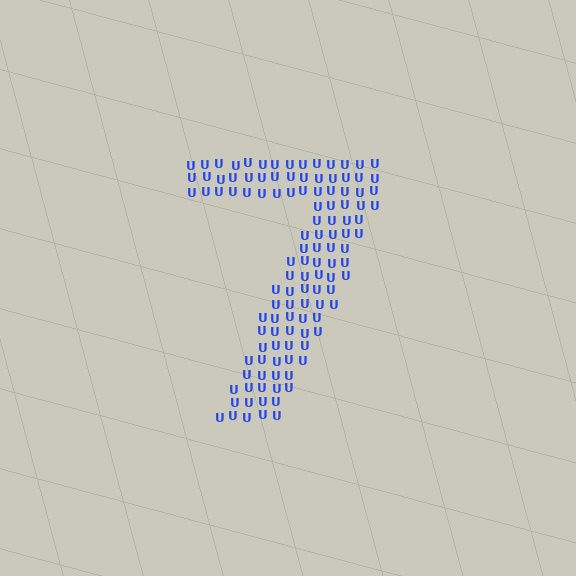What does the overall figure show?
The overall figure shows the digit 7.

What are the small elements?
The small elements are letter U's.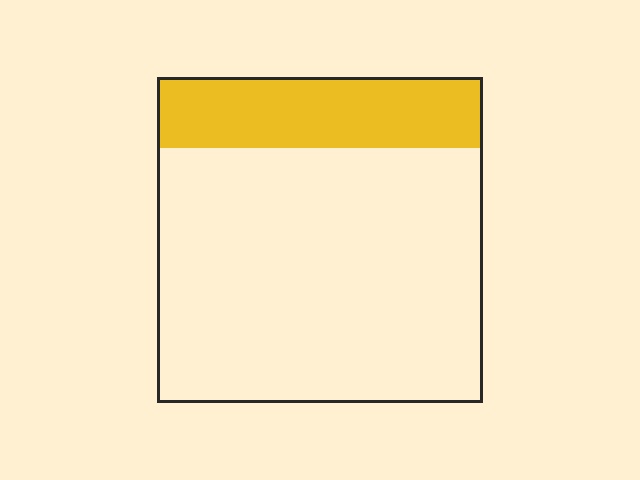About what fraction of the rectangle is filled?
About one fifth (1/5).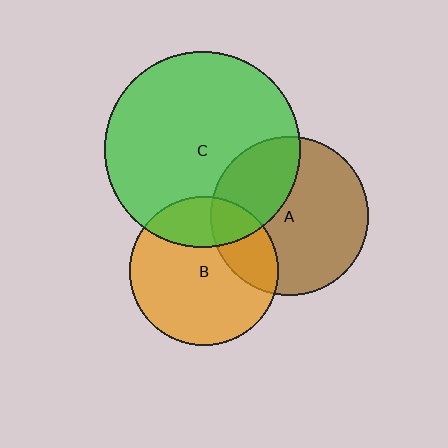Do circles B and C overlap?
Yes.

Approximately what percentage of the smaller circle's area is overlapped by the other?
Approximately 25%.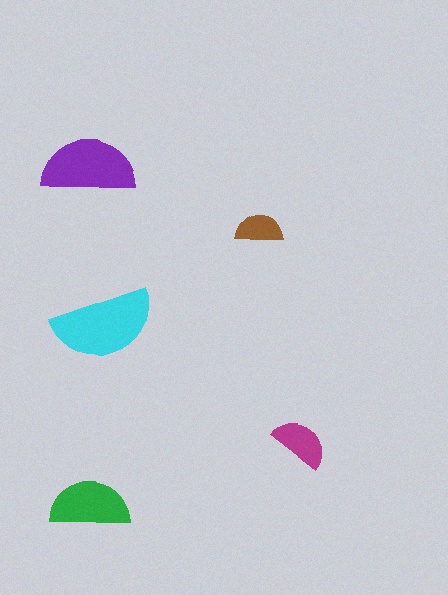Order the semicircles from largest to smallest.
the cyan one, the purple one, the green one, the magenta one, the brown one.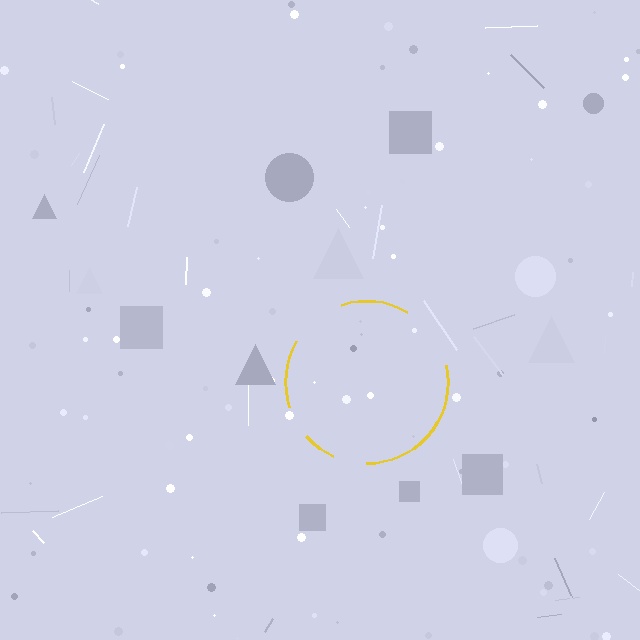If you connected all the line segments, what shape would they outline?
They would outline a circle.